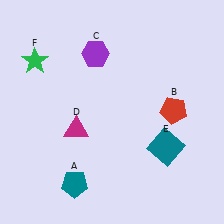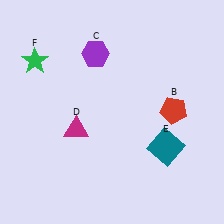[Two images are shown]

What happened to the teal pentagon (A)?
The teal pentagon (A) was removed in Image 2. It was in the bottom-left area of Image 1.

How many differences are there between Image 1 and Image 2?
There is 1 difference between the two images.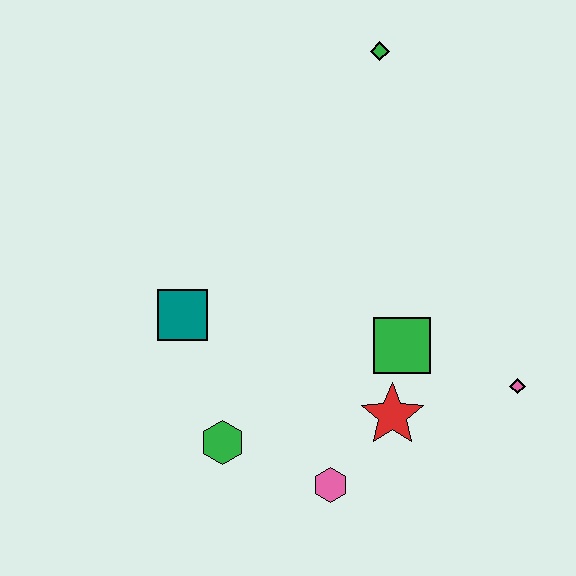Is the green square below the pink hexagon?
No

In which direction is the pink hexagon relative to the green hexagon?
The pink hexagon is to the right of the green hexagon.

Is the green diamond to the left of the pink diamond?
Yes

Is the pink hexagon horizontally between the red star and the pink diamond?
No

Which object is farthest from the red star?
The green diamond is farthest from the red star.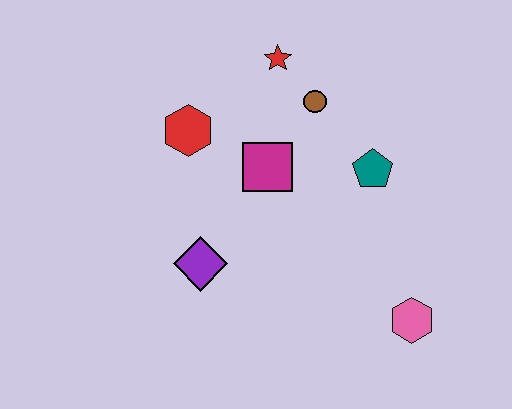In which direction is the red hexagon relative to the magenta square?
The red hexagon is to the left of the magenta square.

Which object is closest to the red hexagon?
The magenta square is closest to the red hexagon.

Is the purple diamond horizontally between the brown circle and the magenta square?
No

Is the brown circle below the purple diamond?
No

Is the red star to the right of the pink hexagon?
No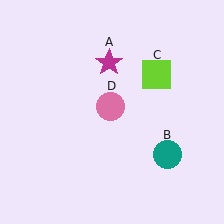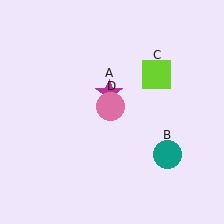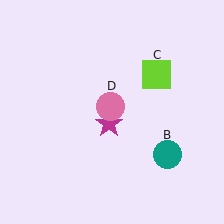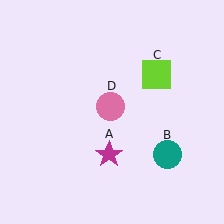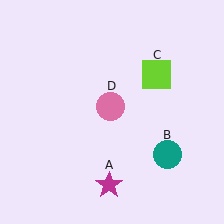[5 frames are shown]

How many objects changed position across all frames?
1 object changed position: magenta star (object A).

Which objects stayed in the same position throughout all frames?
Teal circle (object B) and lime square (object C) and pink circle (object D) remained stationary.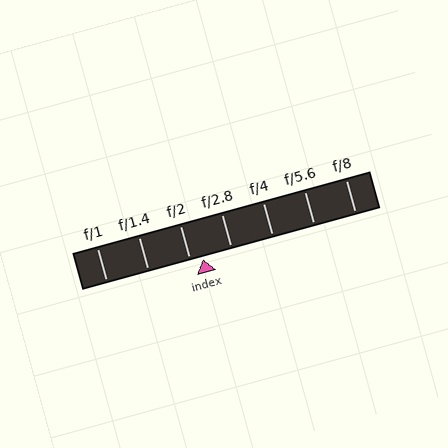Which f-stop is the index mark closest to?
The index mark is closest to f/2.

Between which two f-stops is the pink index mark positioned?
The index mark is between f/2 and f/2.8.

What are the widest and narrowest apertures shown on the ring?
The widest aperture shown is f/1 and the narrowest is f/8.